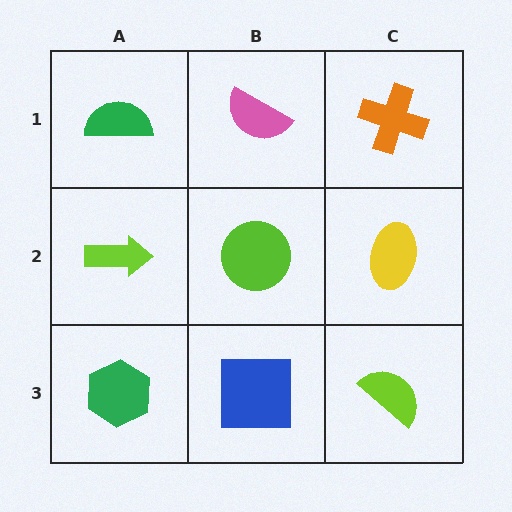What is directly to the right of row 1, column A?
A pink semicircle.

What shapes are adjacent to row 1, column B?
A lime circle (row 2, column B), a green semicircle (row 1, column A), an orange cross (row 1, column C).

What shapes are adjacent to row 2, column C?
An orange cross (row 1, column C), a lime semicircle (row 3, column C), a lime circle (row 2, column B).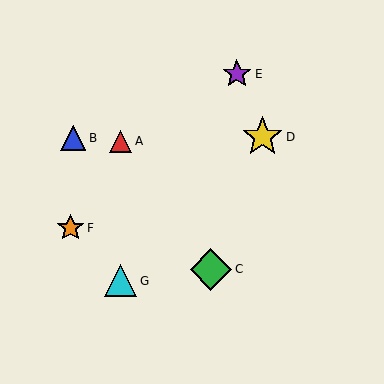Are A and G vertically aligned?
Yes, both are at x≈121.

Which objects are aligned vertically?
Objects A, G are aligned vertically.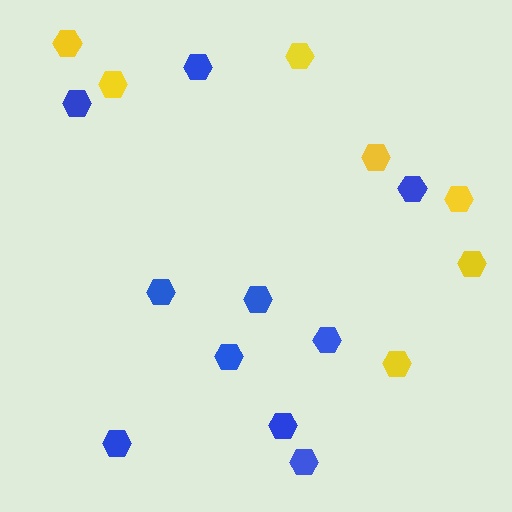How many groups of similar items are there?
There are 2 groups: one group of yellow hexagons (7) and one group of blue hexagons (10).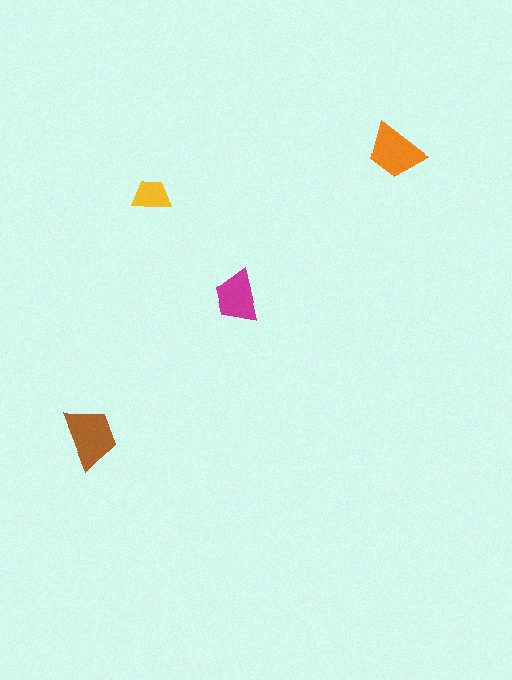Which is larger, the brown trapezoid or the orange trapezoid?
The brown one.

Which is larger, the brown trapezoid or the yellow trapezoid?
The brown one.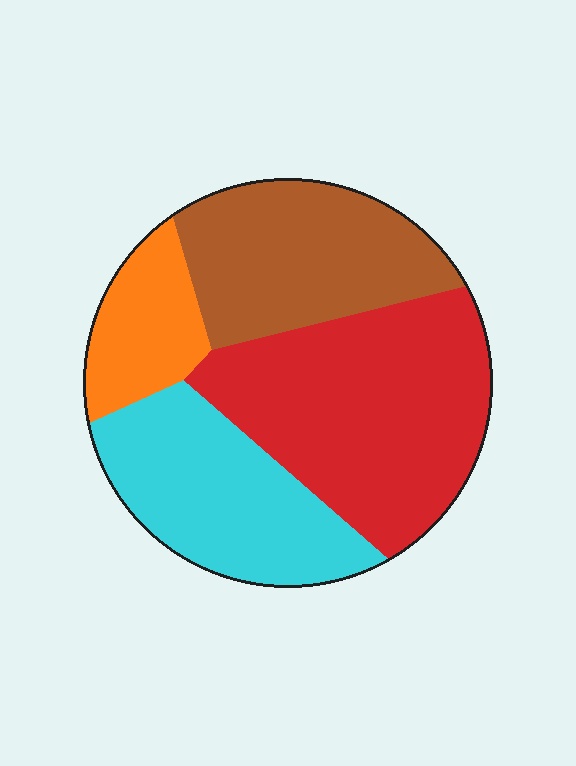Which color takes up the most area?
Red, at roughly 40%.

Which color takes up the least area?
Orange, at roughly 10%.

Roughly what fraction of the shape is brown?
Brown covers 25% of the shape.